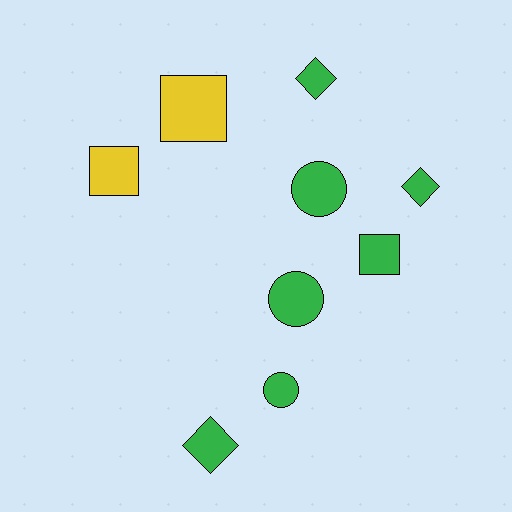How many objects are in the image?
There are 9 objects.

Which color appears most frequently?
Green, with 7 objects.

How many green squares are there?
There is 1 green square.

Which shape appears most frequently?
Square, with 3 objects.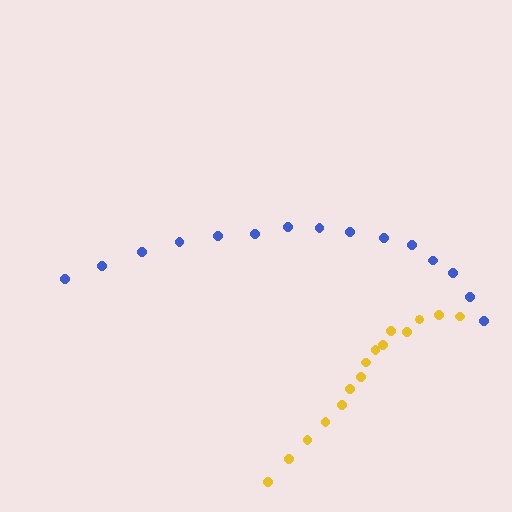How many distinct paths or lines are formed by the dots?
There are 2 distinct paths.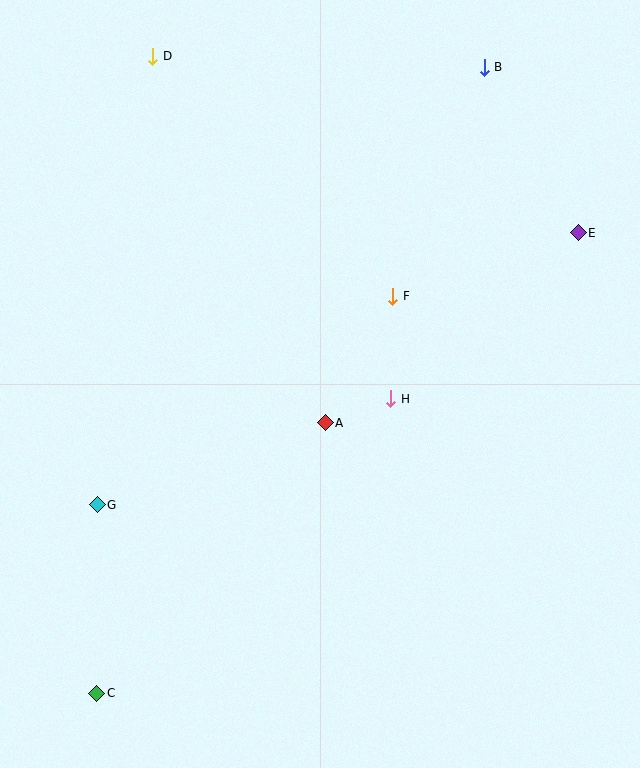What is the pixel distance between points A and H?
The distance between A and H is 70 pixels.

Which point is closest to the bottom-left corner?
Point C is closest to the bottom-left corner.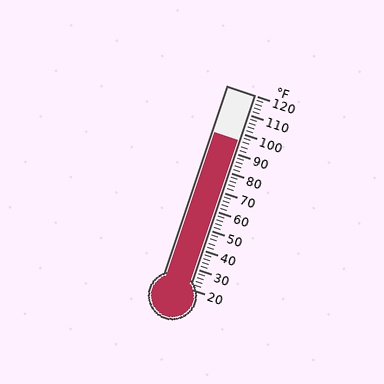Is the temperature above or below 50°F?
The temperature is above 50°F.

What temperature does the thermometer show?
The thermometer shows approximately 96°F.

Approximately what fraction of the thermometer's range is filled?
The thermometer is filled to approximately 75% of its range.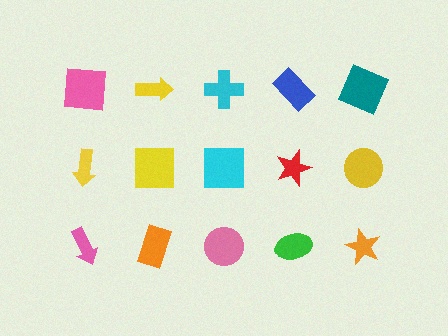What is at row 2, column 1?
A yellow arrow.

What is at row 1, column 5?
A teal square.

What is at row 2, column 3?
A cyan square.